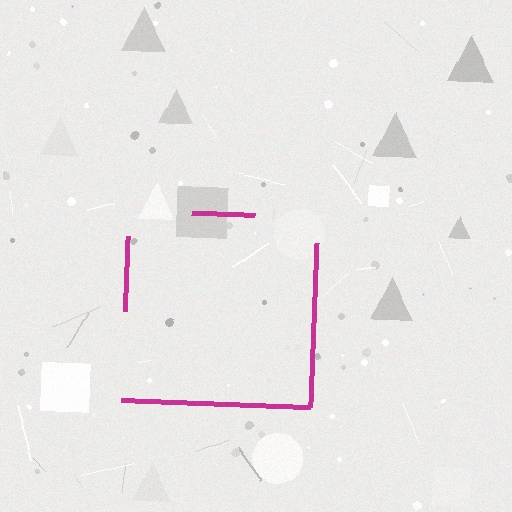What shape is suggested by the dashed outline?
The dashed outline suggests a square.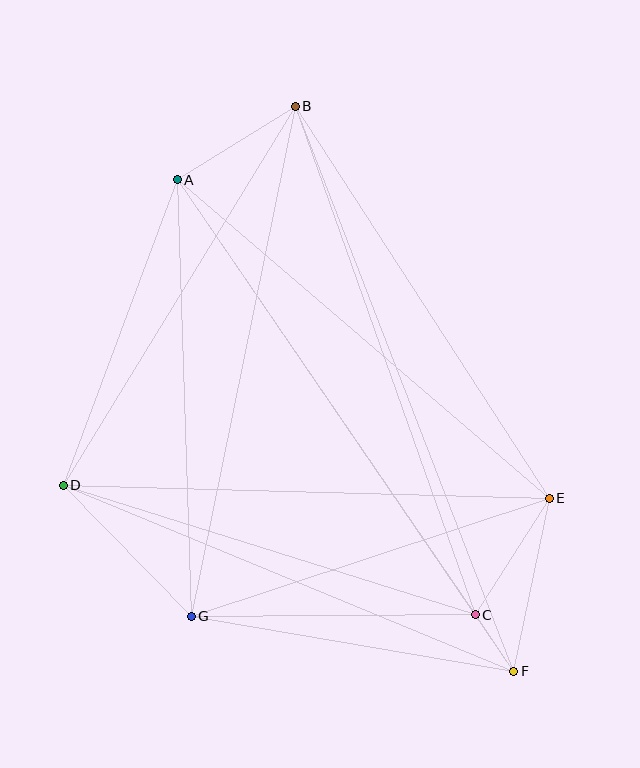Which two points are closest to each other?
Points C and F are closest to each other.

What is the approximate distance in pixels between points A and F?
The distance between A and F is approximately 595 pixels.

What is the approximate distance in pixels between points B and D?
The distance between B and D is approximately 445 pixels.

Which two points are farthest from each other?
Points B and F are farthest from each other.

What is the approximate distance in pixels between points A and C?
The distance between A and C is approximately 527 pixels.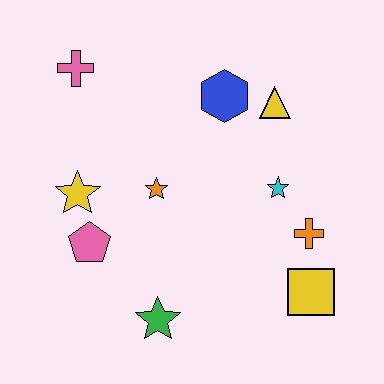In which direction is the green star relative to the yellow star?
The green star is below the yellow star.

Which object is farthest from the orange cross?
The pink cross is farthest from the orange cross.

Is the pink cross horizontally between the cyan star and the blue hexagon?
No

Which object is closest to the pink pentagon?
The yellow star is closest to the pink pentagon.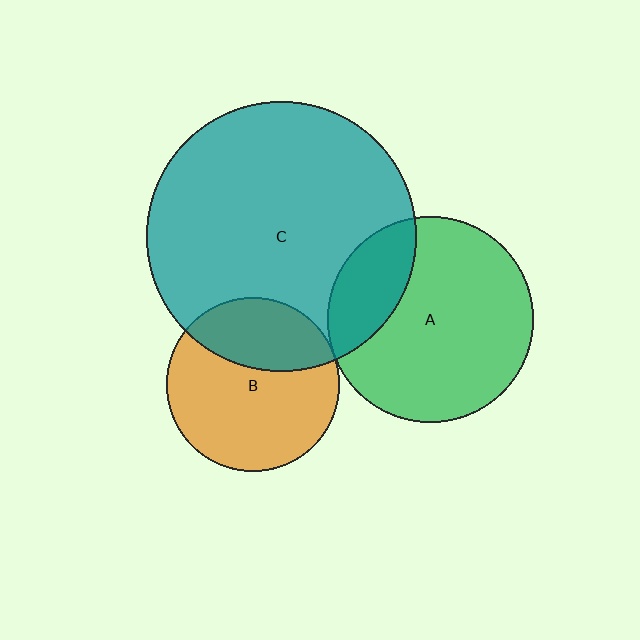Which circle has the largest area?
Circle C (teal).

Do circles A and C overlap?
Yes.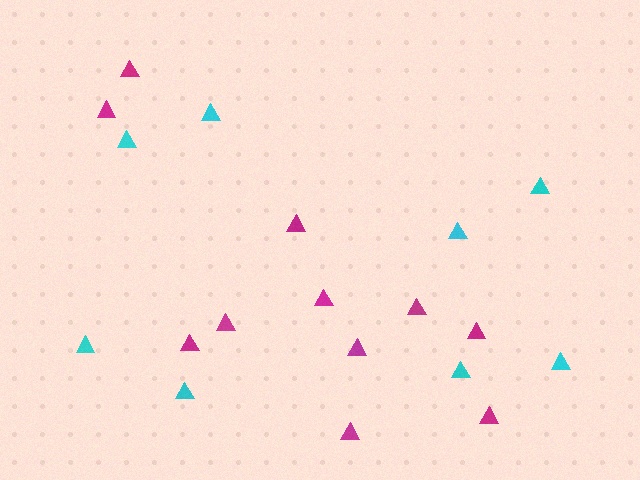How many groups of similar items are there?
There are 2 groups: one group of cyan triangles (8) and one group of magenta triangles (11).